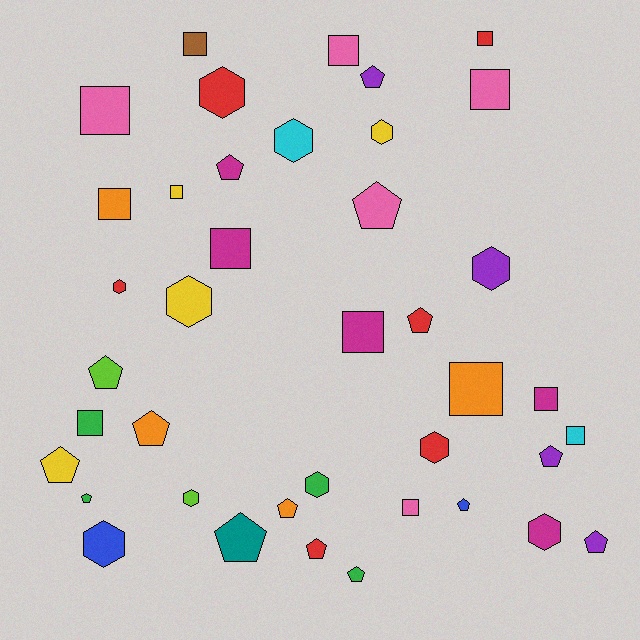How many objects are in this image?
There are 40 objects.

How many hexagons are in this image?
There are 11 hexagons.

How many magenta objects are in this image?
There are 5 magenta objects.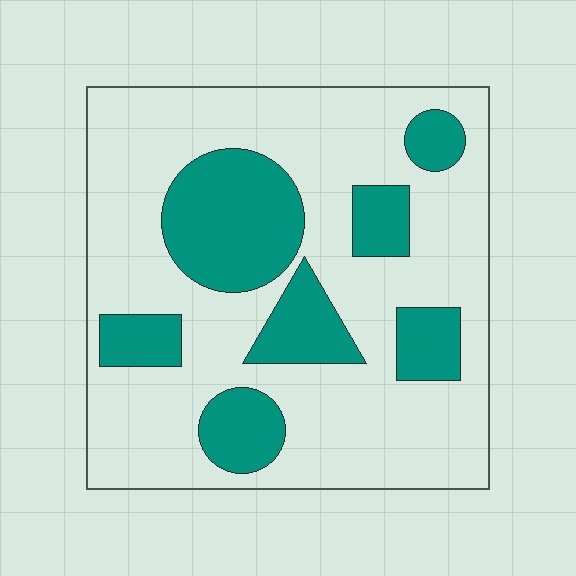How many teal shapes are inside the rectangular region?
7.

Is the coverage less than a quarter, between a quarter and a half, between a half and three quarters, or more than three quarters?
Between a quarter and a half.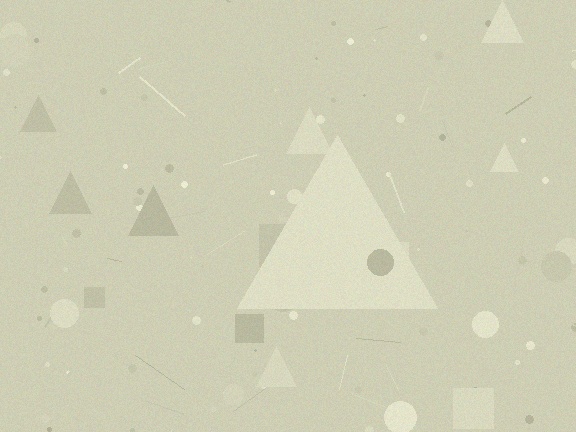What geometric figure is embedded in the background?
A triangle is embedded in the background.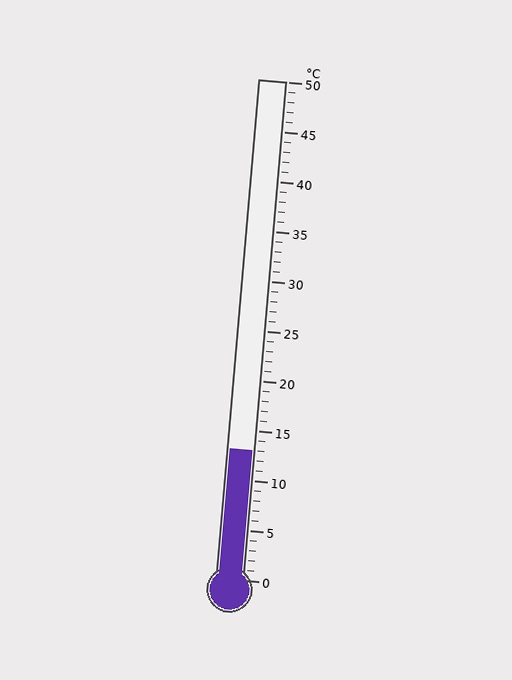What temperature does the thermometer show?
The thermometer shows approximately 13°C.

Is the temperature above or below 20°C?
The temperature is below 20°C.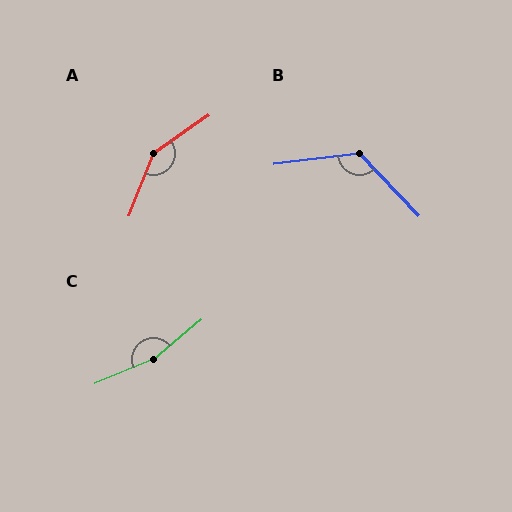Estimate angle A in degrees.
Approximately 146 degrees.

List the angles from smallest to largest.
B (127°), A (146°), C (163°).